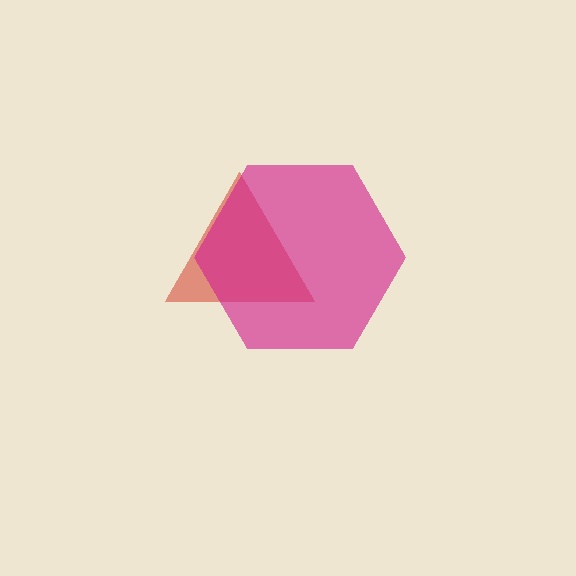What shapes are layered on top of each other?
The layered shapes are: a red triangle, a magenta hexagon.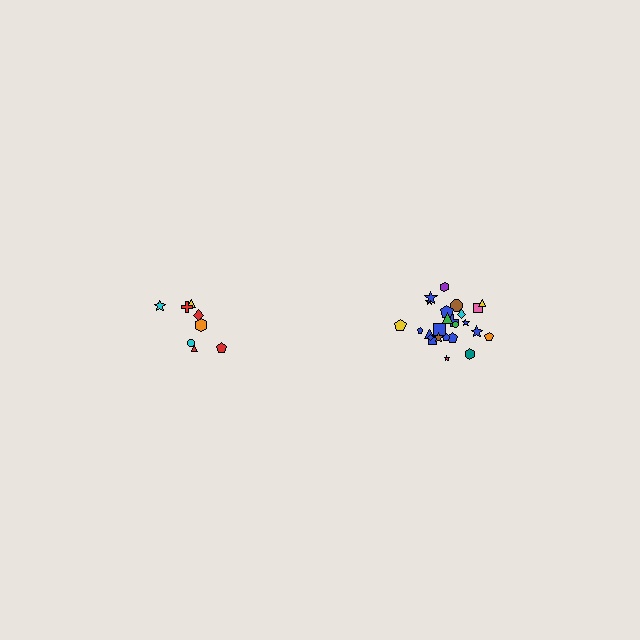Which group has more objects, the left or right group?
The right group.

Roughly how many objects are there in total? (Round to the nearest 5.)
Roughly 35 objects in total.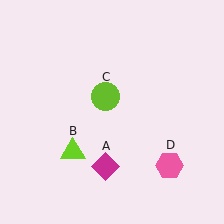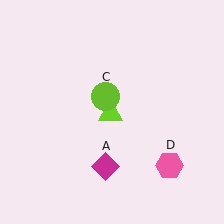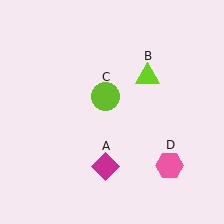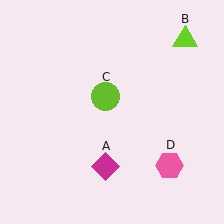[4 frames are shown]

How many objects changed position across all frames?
1 object changed position: lime triangle (object B).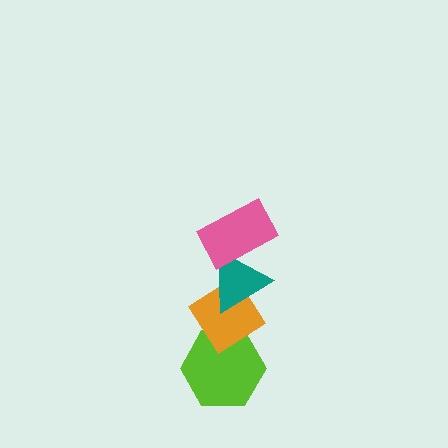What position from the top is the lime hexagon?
The lime hexagon is 4th from the top.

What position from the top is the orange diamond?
The orange diamond is 3rd from the top.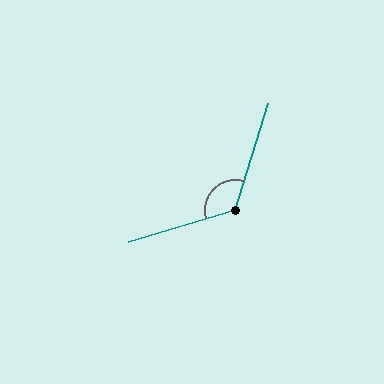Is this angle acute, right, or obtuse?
It is obtuse.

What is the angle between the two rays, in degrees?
Approximately 124 degrees.